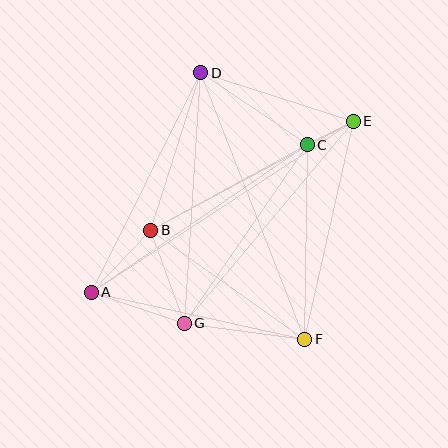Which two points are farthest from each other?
Points A and E are farthest from each other.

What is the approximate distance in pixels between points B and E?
The distance between B and E is approximately 230 pixels.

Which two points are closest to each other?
Points C and E are closest to each other.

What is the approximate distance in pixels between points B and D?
The distance between B and D is approximately 165 pixels.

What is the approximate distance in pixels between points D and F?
The distance between D and F is approximately 286 pixels.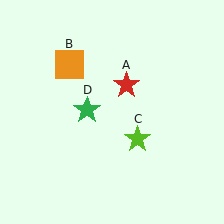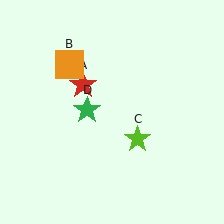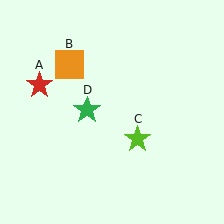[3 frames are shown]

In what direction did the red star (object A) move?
The red star (object A) moved left.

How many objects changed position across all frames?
1 object changed position: red star (object A).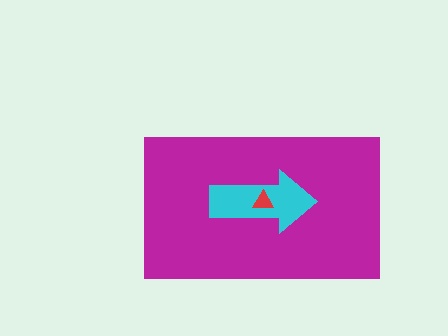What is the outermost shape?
The magenta rectangle.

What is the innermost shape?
The red triangle.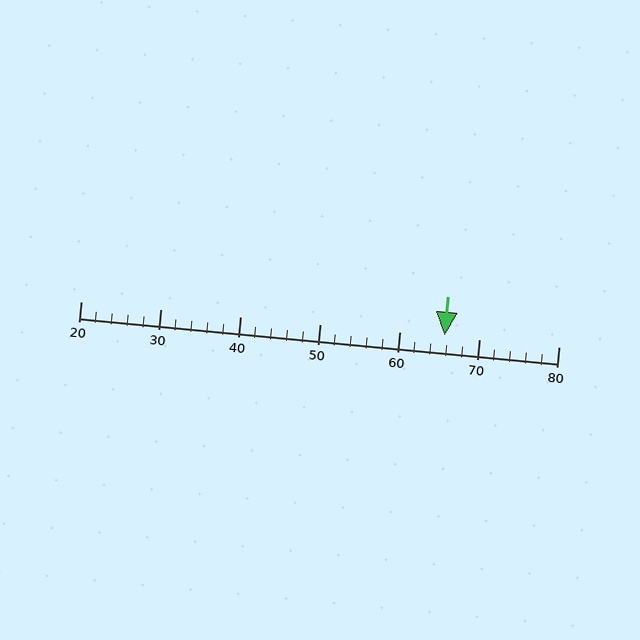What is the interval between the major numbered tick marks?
The major tick marks are spaced 10 units apart.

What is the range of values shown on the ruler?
The ruler shows values from 20 to 80.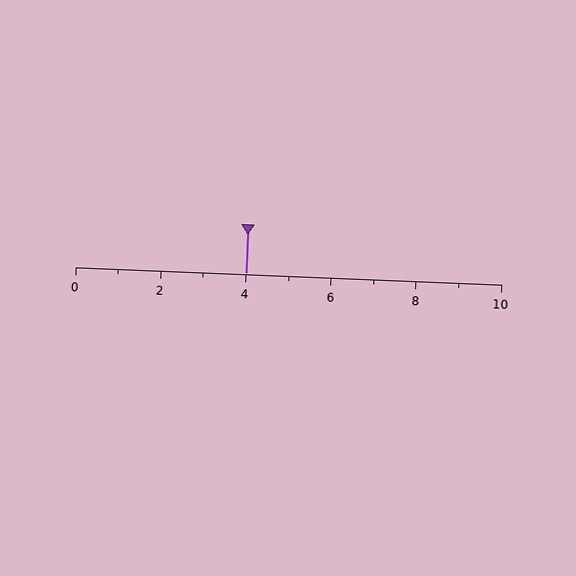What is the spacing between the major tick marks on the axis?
The major ticks are spaced 2 apart.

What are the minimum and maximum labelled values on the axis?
The axis runs from 0 to 10.